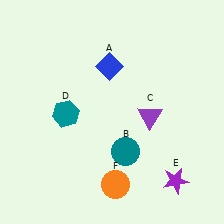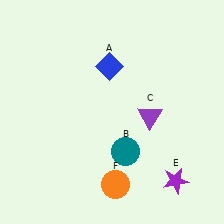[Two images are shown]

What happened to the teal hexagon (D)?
The teal hexagon (D) was removed in Image 2. It was in the bottom-left area of Image 1.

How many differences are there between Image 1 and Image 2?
There is 1 difference between the two images.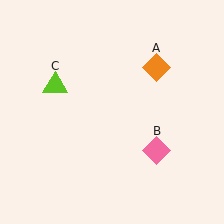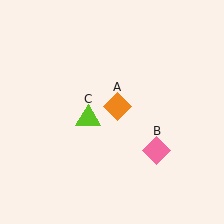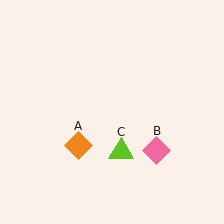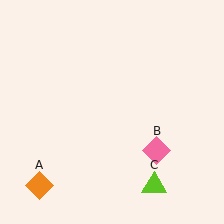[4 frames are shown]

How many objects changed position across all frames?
2 objects changed position: orange diamond (object A), lime triangle (object C).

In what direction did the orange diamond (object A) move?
The orange diamond (object A) moved down and to the left.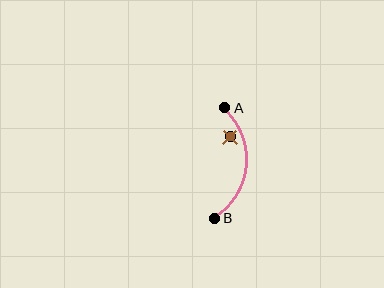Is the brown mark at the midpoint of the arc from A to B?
No — the brown mark does not lie on the arc at all. It sits slightly inside the curve.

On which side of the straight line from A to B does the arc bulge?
The arc bulges to the right of the straight line connecting A and B.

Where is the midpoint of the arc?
The arc midpoint is the point on the curve farthest from the straight line joining A and B. It sits to the right of that line.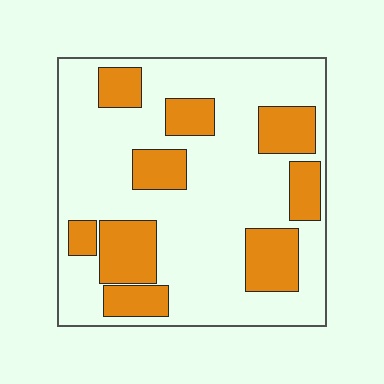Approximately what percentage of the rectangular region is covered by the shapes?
Approximately 30%.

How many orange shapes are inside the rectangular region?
9.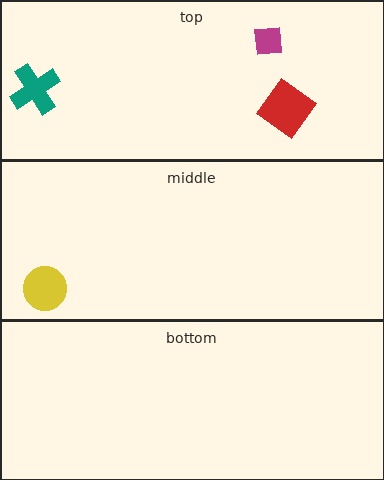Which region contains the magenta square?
The top region.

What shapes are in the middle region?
The yellow circle.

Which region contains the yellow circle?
The middle region.